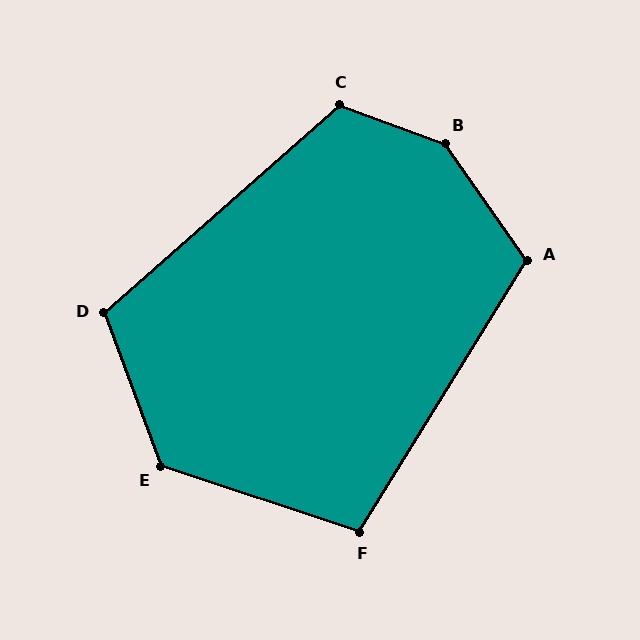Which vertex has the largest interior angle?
B, at approximately 146 degrees.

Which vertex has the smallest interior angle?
F, at approximately 103 degrees.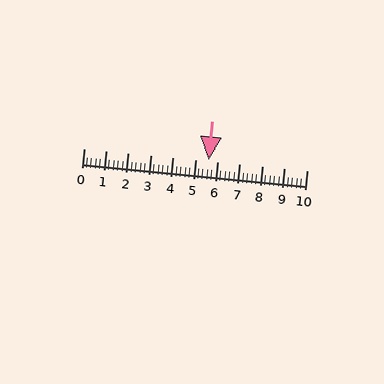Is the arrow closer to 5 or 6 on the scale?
The arrow is closer to 6.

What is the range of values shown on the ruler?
The ruler shows values from 0 to 10.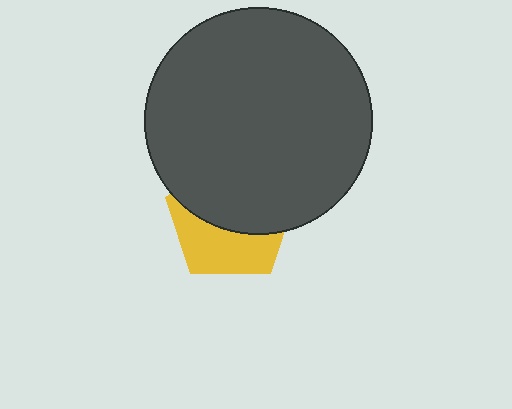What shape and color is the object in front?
The object in front is a dark gray circle.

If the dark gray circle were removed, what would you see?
You would see the complete yellow pentagon.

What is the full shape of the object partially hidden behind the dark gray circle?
The partially hidden object is a yellow pentagon.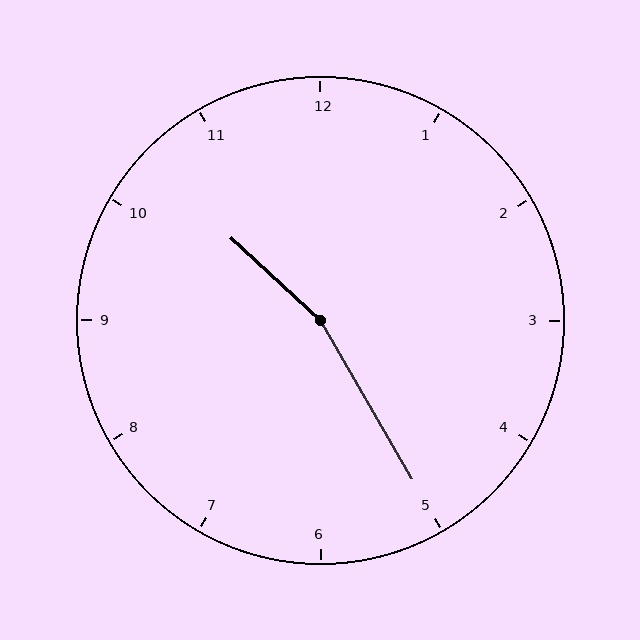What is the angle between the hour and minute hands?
Approximately 162 degrees.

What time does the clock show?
10:25.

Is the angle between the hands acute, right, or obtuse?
It is obtuse.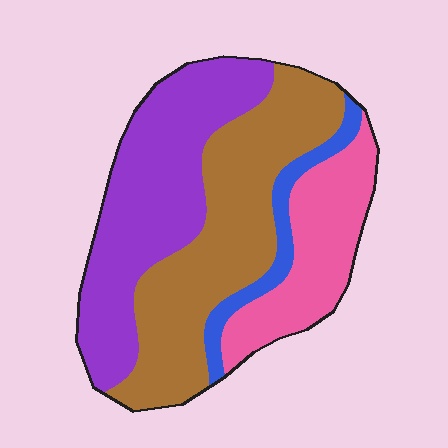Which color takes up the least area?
Blue, at roughly 10%.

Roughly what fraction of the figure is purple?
Purple covers 35% of the figure.